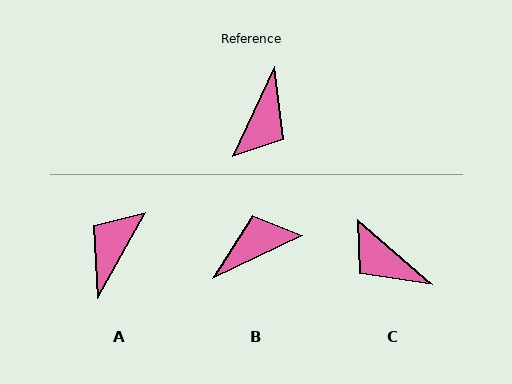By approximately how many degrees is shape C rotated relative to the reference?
Approximately 106 degrees clockwise.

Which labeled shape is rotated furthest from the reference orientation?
A, about 176 degrees away.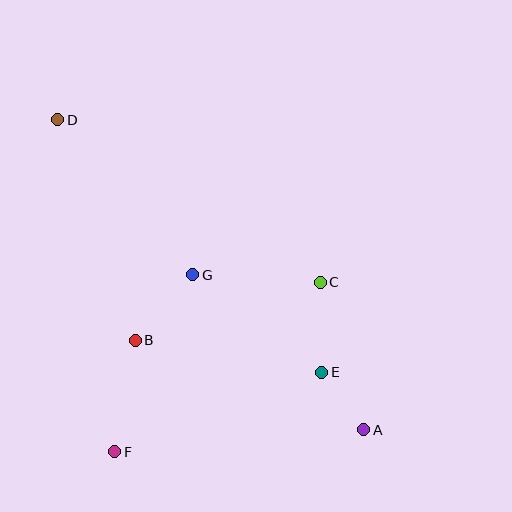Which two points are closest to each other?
Points A and E are closest to each other.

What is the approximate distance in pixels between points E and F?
The distance between E and F is approximately 222 pixels.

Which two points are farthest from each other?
Points A and D are farthest from each other.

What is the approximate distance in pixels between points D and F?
The distance between D and F is approximately 337 pixels.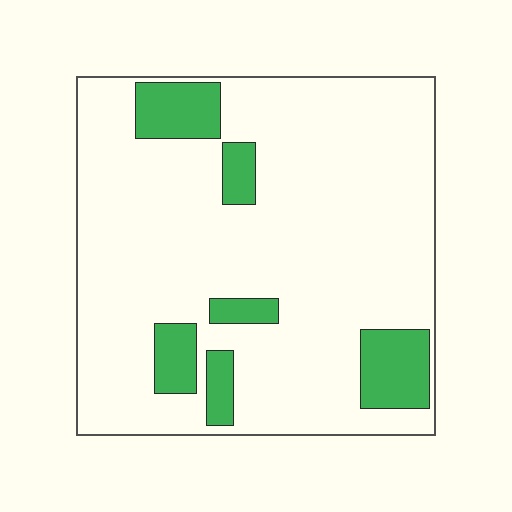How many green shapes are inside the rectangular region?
6.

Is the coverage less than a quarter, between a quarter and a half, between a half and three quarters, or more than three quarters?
Less than a quarter.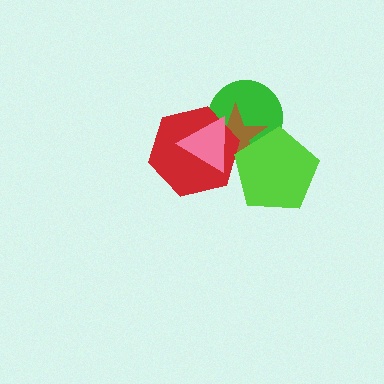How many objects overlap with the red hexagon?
3 objects overlap with the red hexagon.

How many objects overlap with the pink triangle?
3 objects overlap with the pink triangle.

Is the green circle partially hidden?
Yes, it is partially covered by another shape.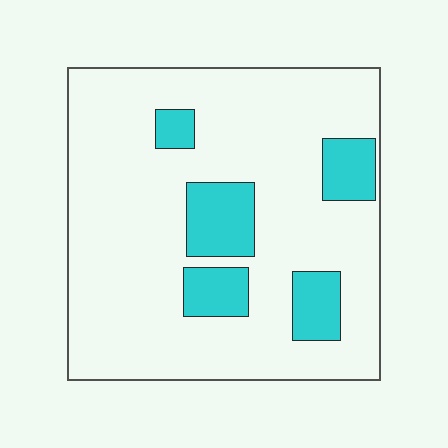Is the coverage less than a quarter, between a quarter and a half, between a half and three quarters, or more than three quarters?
Less than a quarter.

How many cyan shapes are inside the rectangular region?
5.